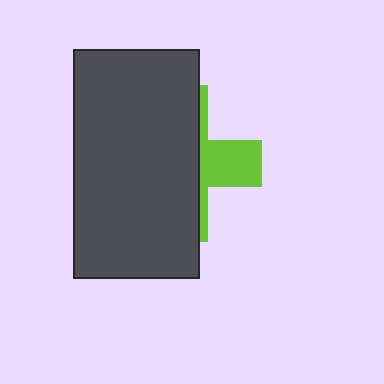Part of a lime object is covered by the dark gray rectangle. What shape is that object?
It is a cross.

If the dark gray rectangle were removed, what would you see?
You would see the complete lime cross.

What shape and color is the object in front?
The object in front is a dark gray rectangle.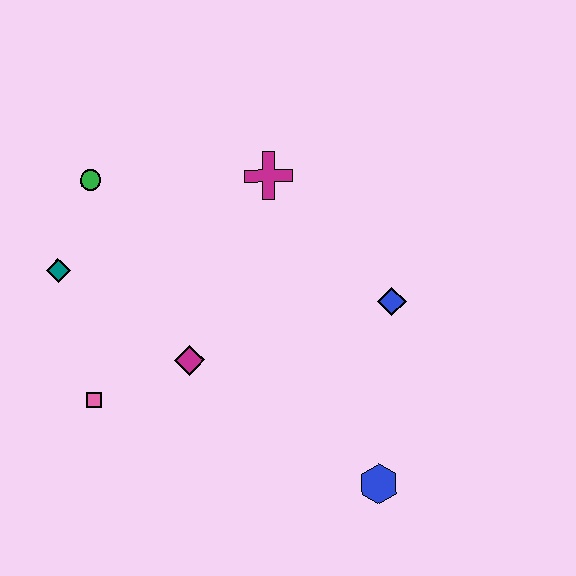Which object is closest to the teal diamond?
The green circle is closest to the teal diamond.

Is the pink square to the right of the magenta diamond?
No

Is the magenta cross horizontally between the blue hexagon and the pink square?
Yes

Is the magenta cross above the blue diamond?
Yes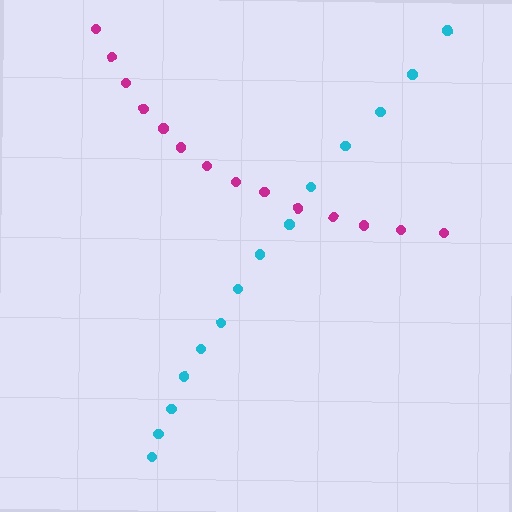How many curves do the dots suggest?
There are 2 distinct paths.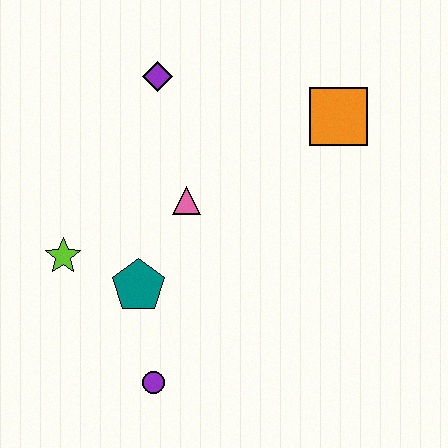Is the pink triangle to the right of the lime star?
Yes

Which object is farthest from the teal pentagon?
The orange square is farthest from the teal pentagon.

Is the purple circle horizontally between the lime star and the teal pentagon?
No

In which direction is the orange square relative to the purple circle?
The orange square is above the purple circle.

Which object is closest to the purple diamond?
The pink triangle is closest to the purple diamond.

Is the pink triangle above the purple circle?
Yes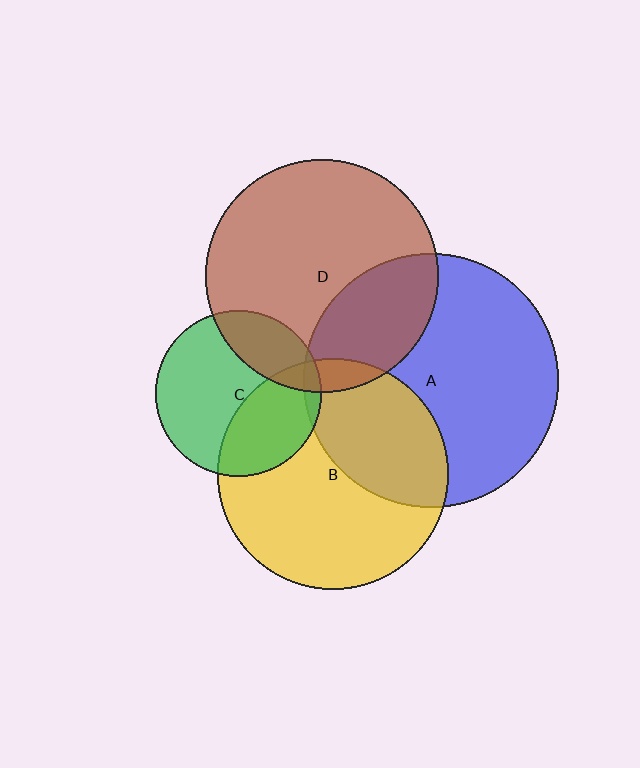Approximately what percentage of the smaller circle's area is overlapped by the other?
Approximately 25%.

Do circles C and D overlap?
Yes.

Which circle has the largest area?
Circle A (blue).